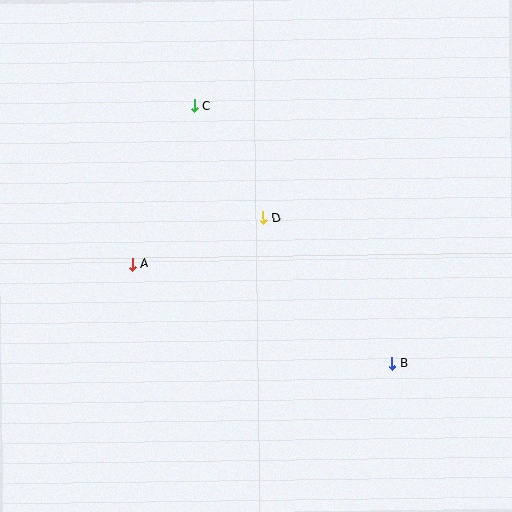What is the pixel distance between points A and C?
The distance between A and C is 170 pixels.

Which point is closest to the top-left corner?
Point C is closest to the top-left corner.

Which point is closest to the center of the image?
Point D at (263, 218) is closest to the center.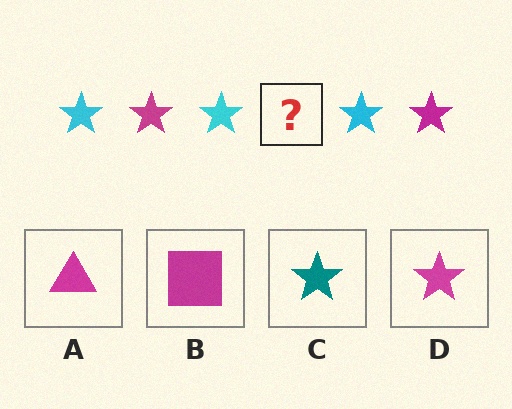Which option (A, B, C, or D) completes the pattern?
D.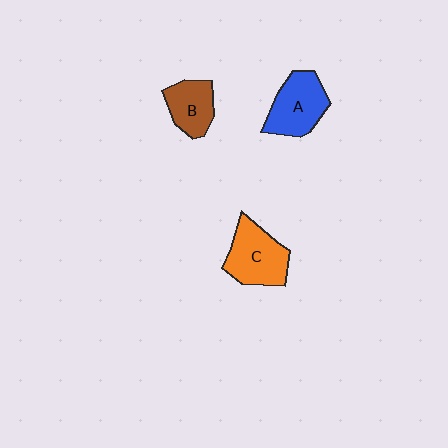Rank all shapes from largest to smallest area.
From largest to smallest: C (orange), A (blue), B (brown).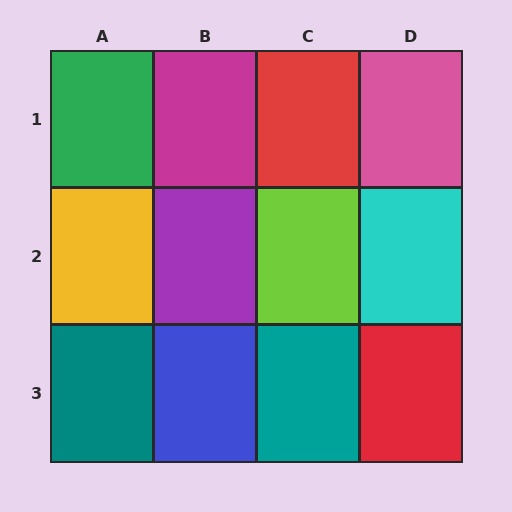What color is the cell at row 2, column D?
Cyan.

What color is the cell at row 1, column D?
Pink.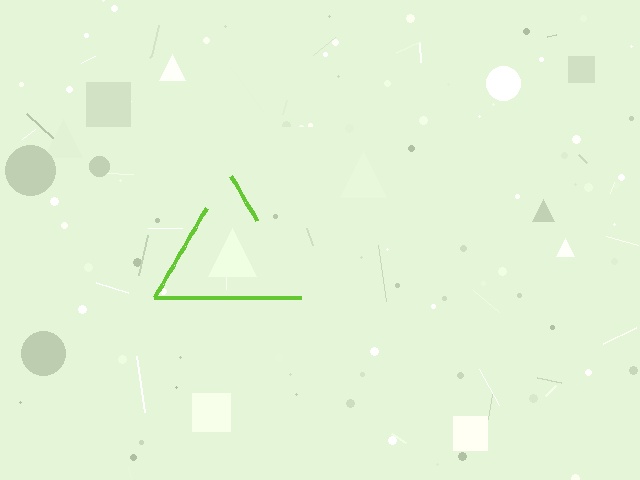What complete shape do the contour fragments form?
The contour fragments form a triangle.